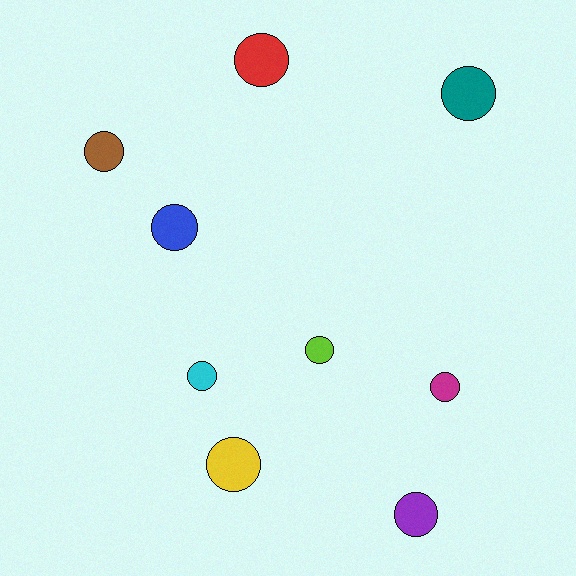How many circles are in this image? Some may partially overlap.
There are 9 circles.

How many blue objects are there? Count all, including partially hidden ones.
There is 1 blue object.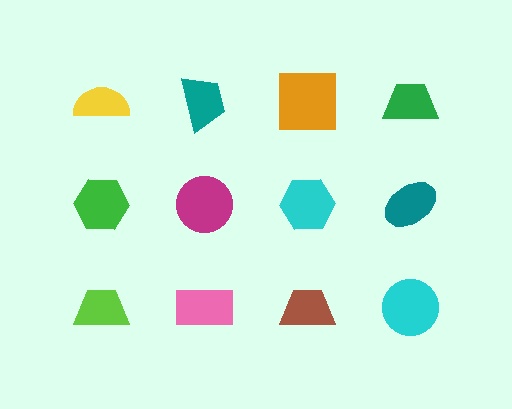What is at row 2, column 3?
A cyan hexagon.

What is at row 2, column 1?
A green hexagon.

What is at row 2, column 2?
A magenta circle.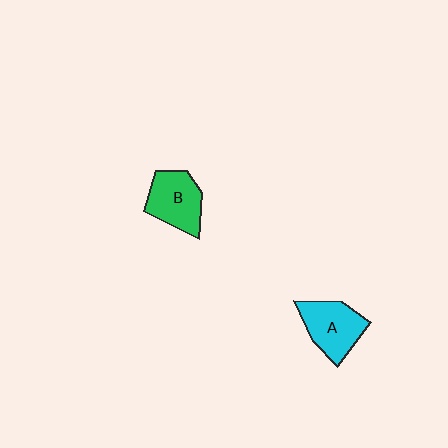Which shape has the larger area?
Shape A (cyan).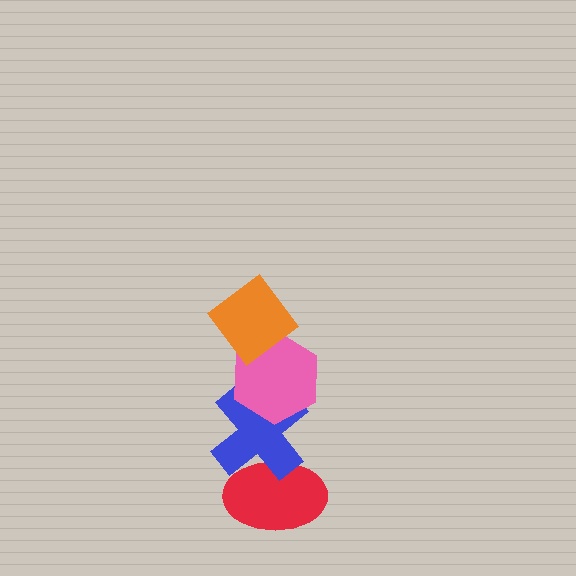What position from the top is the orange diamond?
The orange diamond is 1st from the top.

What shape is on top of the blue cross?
The pink hexagon is on top of the blue cross.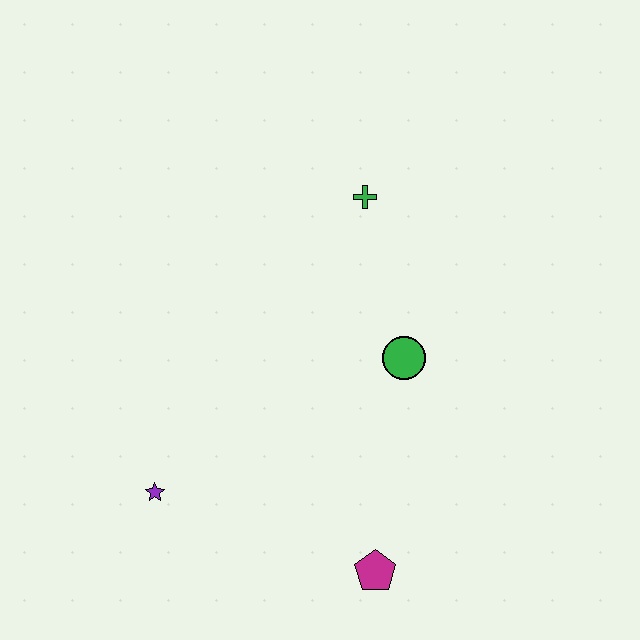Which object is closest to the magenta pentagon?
The green circle is closest to the magenta pentagon.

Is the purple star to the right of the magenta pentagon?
No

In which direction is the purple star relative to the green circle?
The purple star is to the left of the green circle.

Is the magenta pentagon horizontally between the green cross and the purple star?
No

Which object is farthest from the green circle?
The purple star is farthest from the green circle.